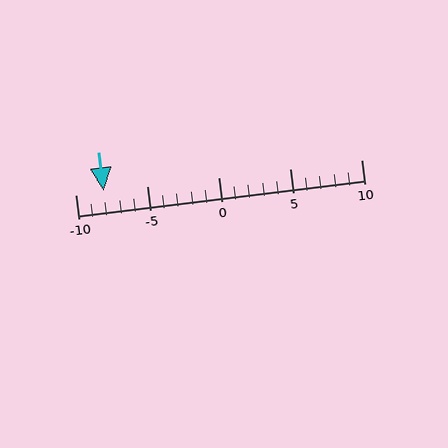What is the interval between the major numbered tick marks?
The major tick marks are spaced 5 units apart.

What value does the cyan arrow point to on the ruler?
The cyan arrow points to approximately -8.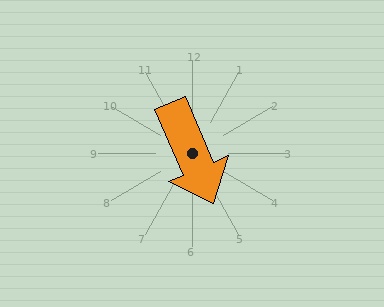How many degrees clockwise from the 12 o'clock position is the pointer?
Approximately 156 degrees.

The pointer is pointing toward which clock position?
Roughly 5 o'clock.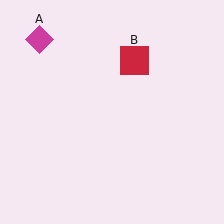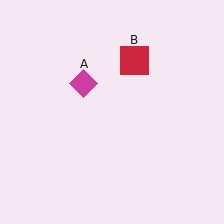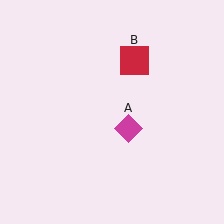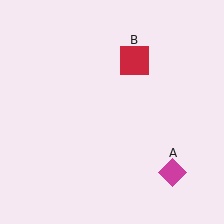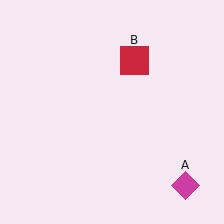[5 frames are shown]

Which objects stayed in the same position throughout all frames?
Red square (object B) remained stationary.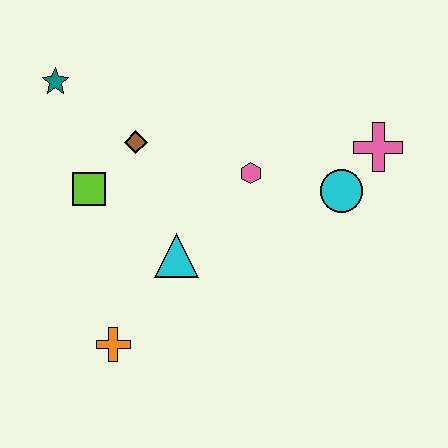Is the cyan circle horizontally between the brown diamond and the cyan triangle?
No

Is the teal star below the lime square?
No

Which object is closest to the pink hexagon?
The cyan circle is closest to the pink hexagon.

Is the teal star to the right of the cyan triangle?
No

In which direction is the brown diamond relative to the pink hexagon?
The brown diamond is to the left of the pink hexagon.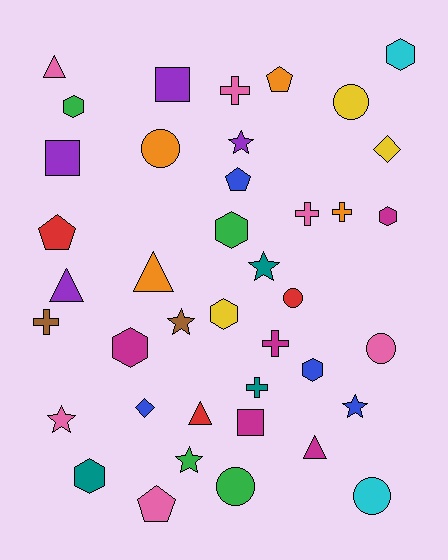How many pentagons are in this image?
There are 4 pentagons.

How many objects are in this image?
There are 40 objects.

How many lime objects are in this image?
There are no lime objects.